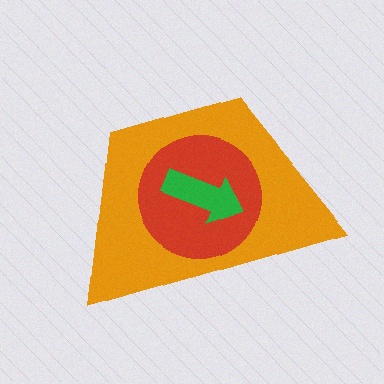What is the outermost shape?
The orange trapezoid.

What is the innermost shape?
The green arrow.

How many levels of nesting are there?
3.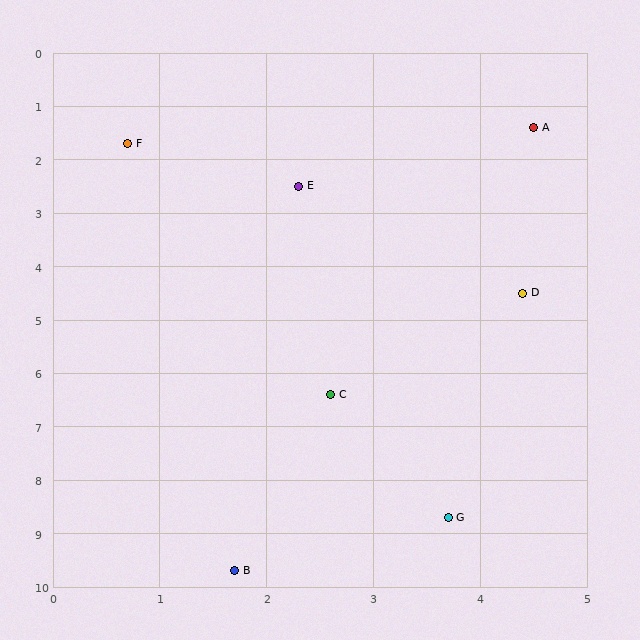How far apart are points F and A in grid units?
Points F and A are about 3.8 grid units apart.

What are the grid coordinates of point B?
Point B is at approximately (1.7, 9.7).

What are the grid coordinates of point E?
Point E is at approximately (2.3, 2.5).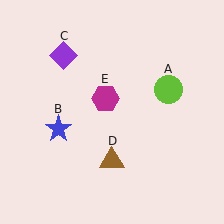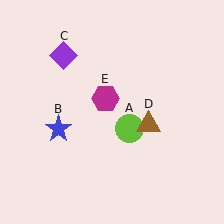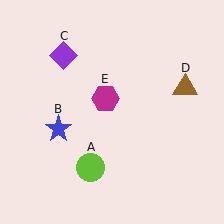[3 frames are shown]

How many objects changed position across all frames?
2 objects changed position: lime circle (object A), brown triangle (object D).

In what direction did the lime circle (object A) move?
The lime circle (object A) moved down and to the left.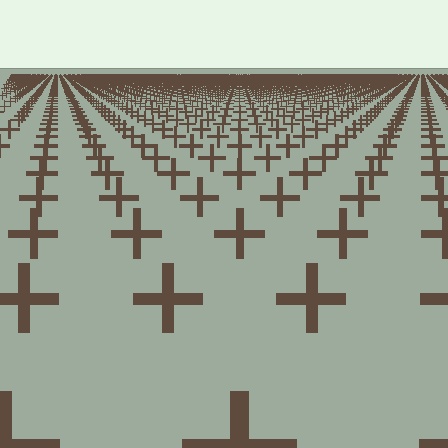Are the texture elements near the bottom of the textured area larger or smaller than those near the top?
Larger. Near the bottom, elements are closer to the viewer and appear at a bigger on-screen size.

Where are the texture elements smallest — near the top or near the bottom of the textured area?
Near the top.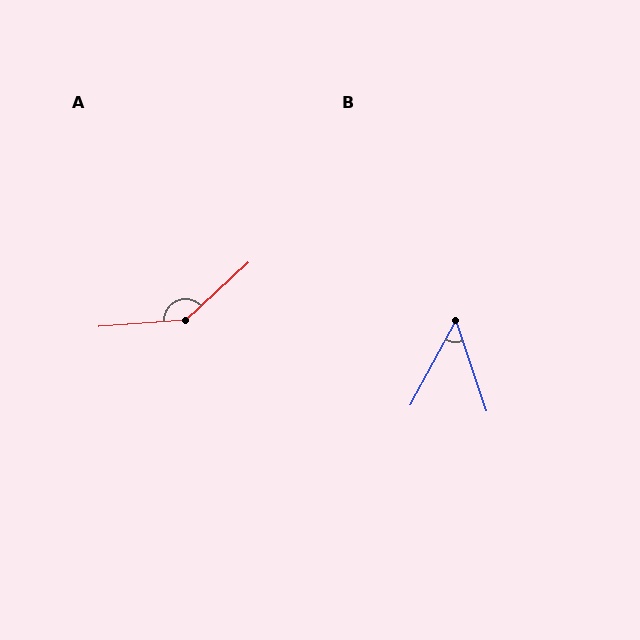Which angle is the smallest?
B, at approximately 47 degrees.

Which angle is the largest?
A, at approximately 142 degrees.